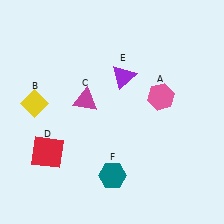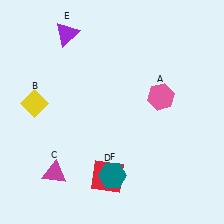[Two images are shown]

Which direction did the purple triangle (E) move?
The purple triangle (E) moved left.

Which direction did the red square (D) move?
The red square (D) moved right.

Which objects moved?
The objects that moved are: the magenta triangle (C), the red square (D), the purple triangle (E).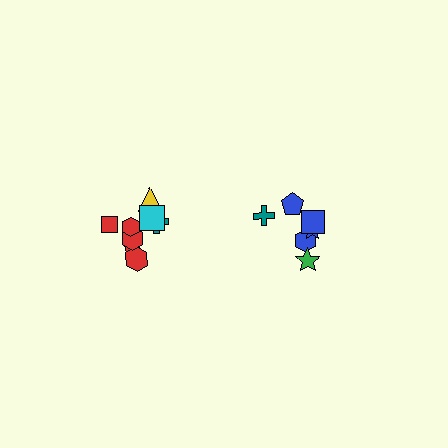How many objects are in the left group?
There are 8 objects.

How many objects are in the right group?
There are 6 objects.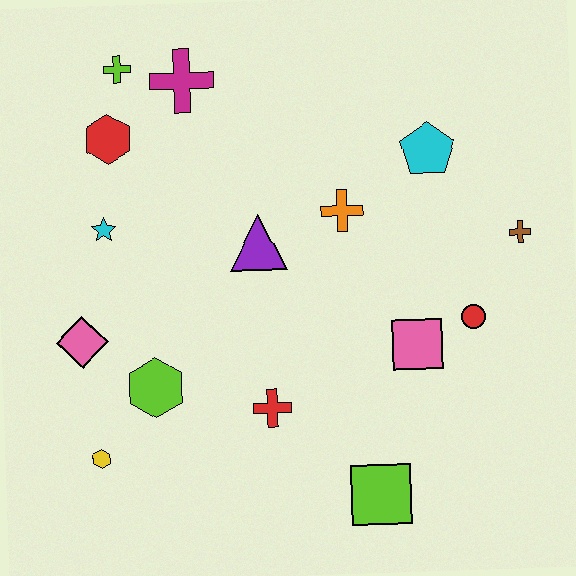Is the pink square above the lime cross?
No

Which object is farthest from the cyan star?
The brown cross is farthest from the cyan star.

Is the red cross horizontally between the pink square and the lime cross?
Yes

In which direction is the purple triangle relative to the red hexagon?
The purple triangle is to the right of the red hexagon.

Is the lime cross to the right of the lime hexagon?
No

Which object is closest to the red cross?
The lime hexagon is closest to the red cross.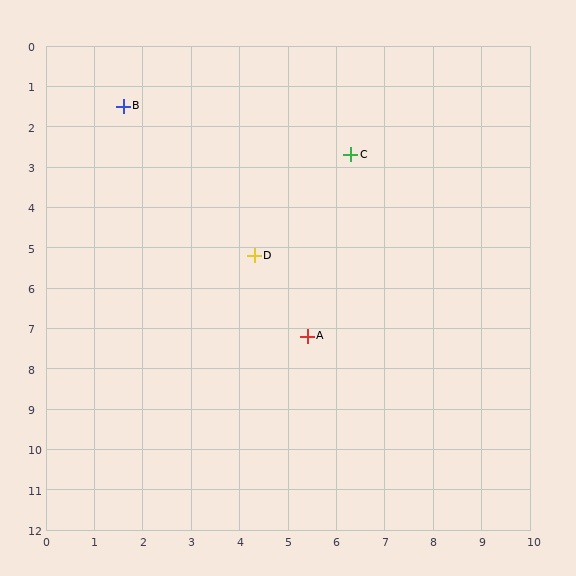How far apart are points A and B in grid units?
Points A and B are about 6.9 grid units apart.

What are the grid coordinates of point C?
Point C is at approximately (6.3, 2.7).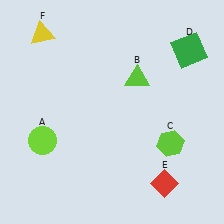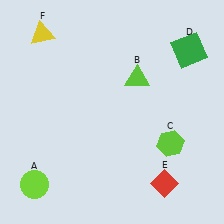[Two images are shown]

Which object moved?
The lime circle (A) moved down.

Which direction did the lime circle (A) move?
The lime circle (A) moved down.